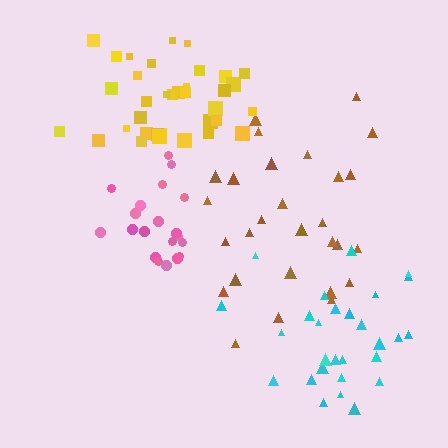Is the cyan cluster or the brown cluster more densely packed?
Cyan.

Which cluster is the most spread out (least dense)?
Brown.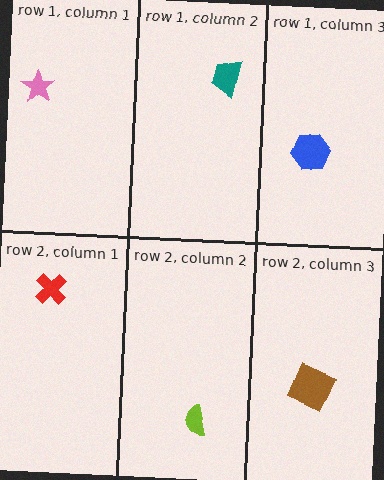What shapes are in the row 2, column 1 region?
The red cross.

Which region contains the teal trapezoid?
The row 1, column 2 region.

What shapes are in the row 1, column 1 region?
The pink star.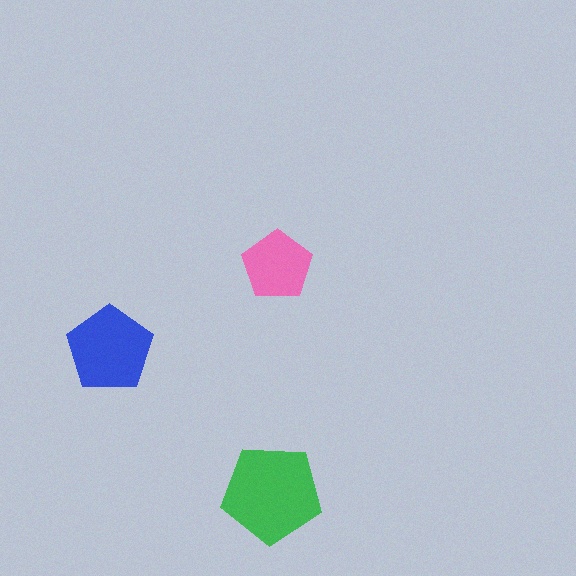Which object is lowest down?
The green pentagon is bottommost.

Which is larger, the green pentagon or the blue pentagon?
The green one.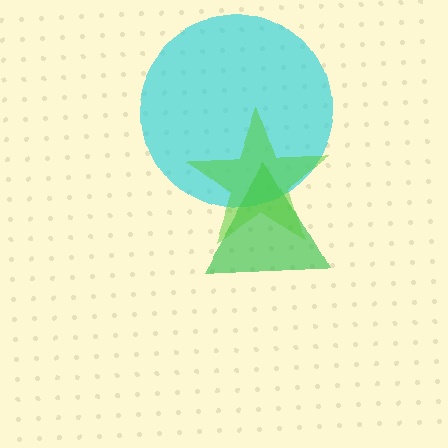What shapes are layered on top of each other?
The layered shapes are: a cyan circle, a green triangle, a lime star.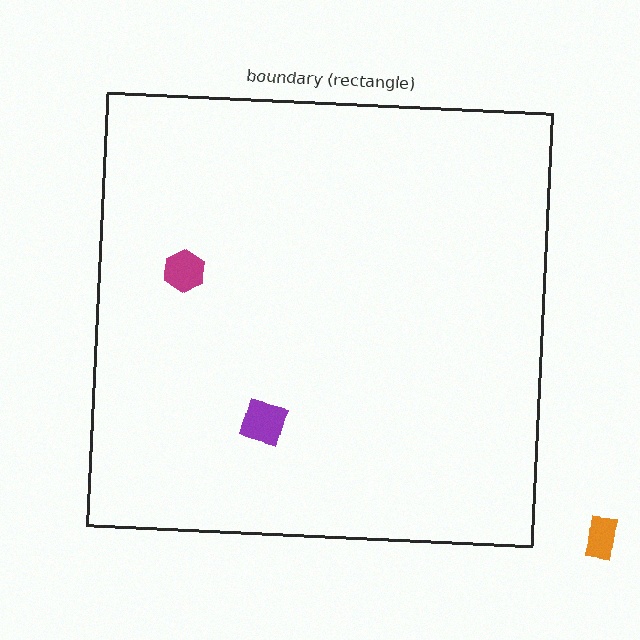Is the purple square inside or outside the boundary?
Inside.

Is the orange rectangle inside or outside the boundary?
Outside.